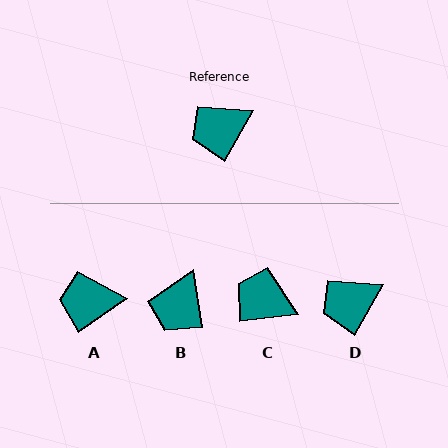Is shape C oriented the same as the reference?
No, it is off by about 53 degrees.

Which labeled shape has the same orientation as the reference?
D.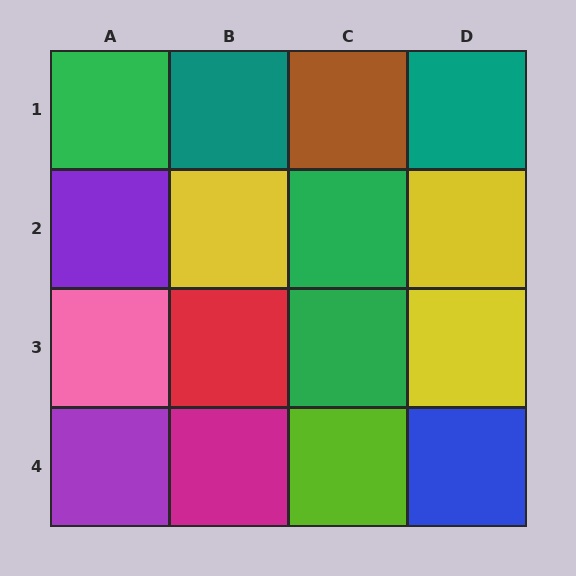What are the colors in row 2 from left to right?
Purple, yellow, green, yellow.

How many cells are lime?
1 cell is lime.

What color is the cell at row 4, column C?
Lime.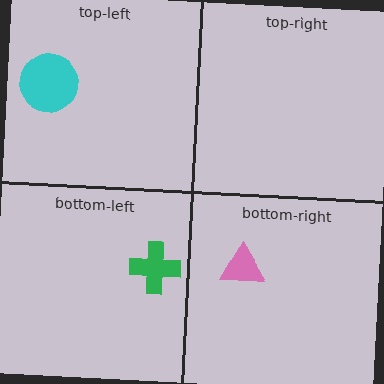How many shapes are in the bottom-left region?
1.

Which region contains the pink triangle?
The bottom-right region.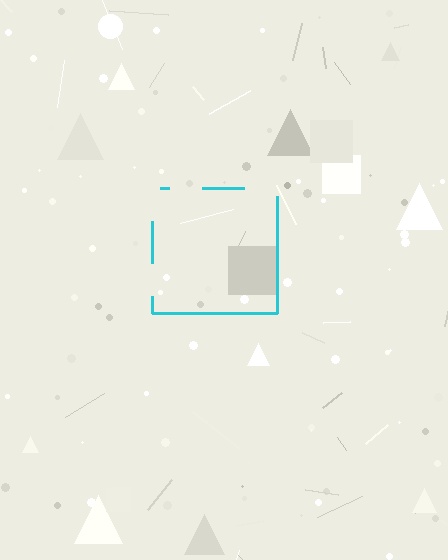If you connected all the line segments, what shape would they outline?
They would outline a square.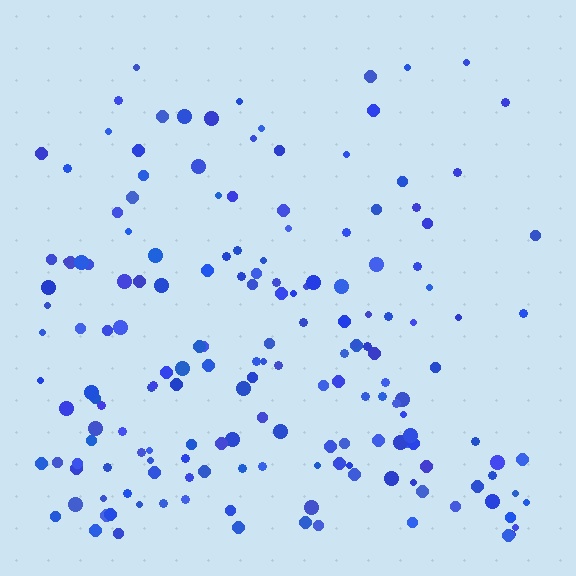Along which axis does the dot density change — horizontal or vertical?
Vertical.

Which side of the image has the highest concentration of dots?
The bottom.